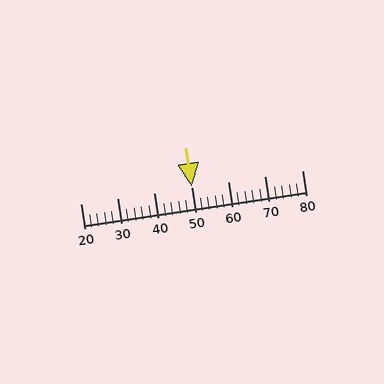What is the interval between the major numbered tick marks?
The major tick marks are spaced 10 units apart.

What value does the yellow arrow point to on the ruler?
The yellow arrow points to approximately 50.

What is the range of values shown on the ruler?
The ruler shows values from 20 to 80.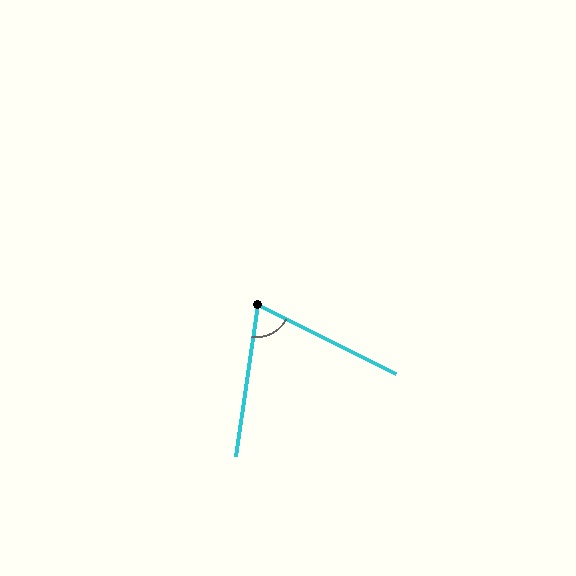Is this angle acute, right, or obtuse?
It is acute.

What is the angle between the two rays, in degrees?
Approximately 72 degrees.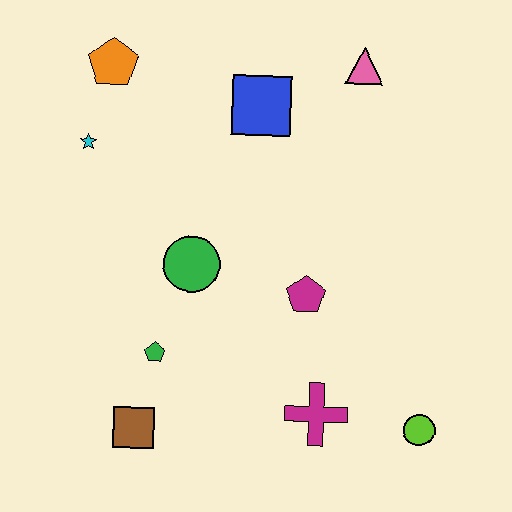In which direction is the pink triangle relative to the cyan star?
The pink triangle is to the right of the cyan star.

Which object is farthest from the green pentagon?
The pink triangle is farthest from the green pentagon.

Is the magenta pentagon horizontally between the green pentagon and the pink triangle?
Yes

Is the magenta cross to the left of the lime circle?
Yes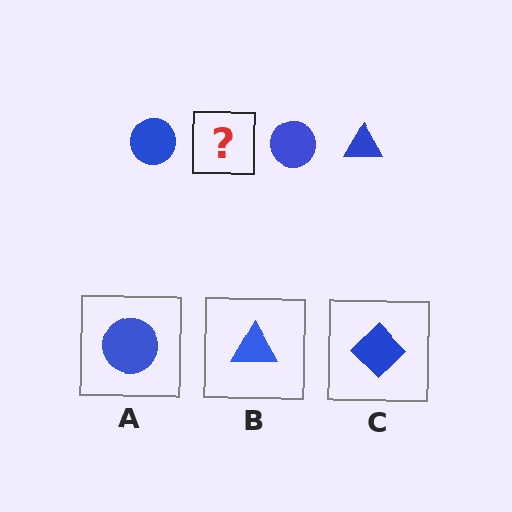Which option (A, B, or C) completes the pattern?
B.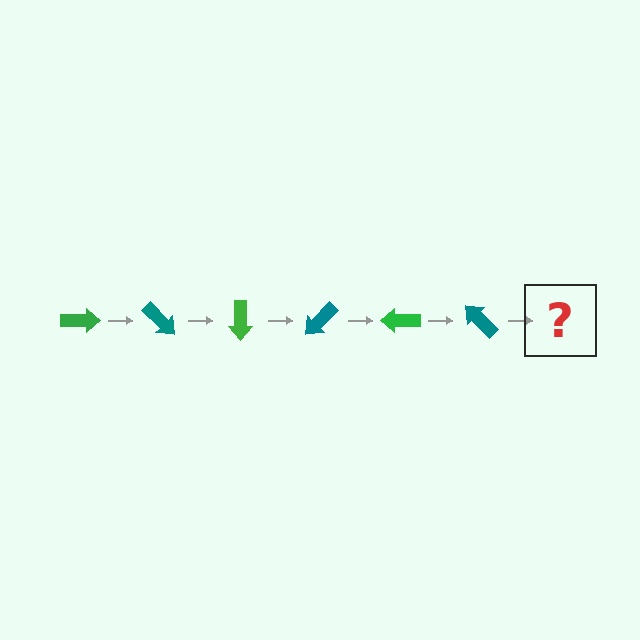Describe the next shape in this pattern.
It should be a green arrow, rotated 270 degrees from the start.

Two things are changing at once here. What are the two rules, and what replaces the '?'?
The two rules are that it rotates 45 degrees each step and the color cycles through green and teal. The '?' should be a green arrow, rotated 270 degrees from the start.